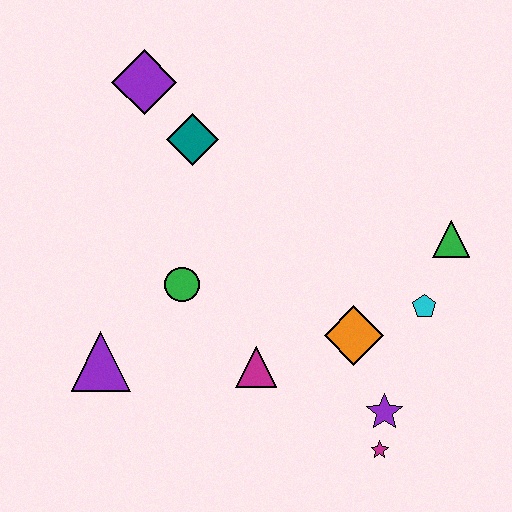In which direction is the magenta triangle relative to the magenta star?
The magenta triangle is to the left of the magenta star.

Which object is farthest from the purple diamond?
The magenta star is farthest from the purple diamond.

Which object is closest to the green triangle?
The cyan pentagon is closest to the green triangle.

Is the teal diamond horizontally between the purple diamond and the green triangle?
Yes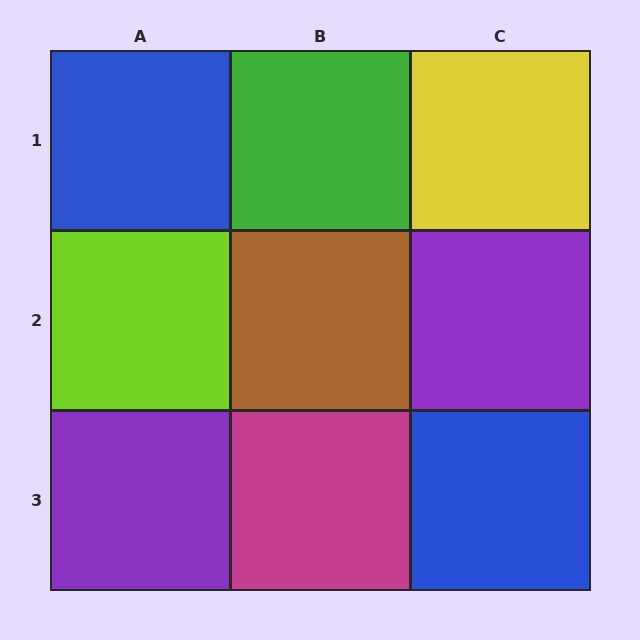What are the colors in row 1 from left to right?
Blue, green, yellow.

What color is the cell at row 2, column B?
Brown.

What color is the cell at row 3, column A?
Purple.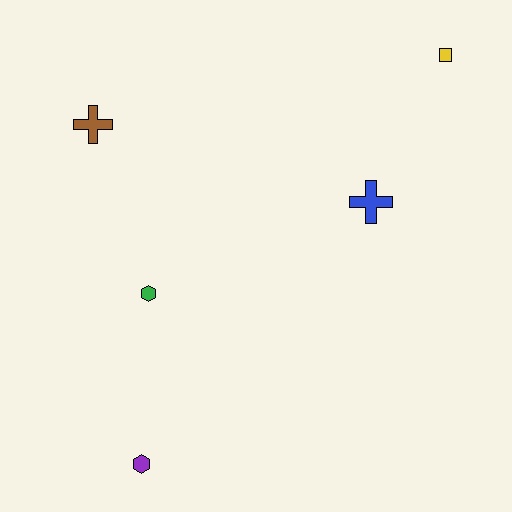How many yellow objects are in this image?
There is 1 yellow object.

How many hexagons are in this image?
There are 2 hexagons.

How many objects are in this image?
There are 5 objects.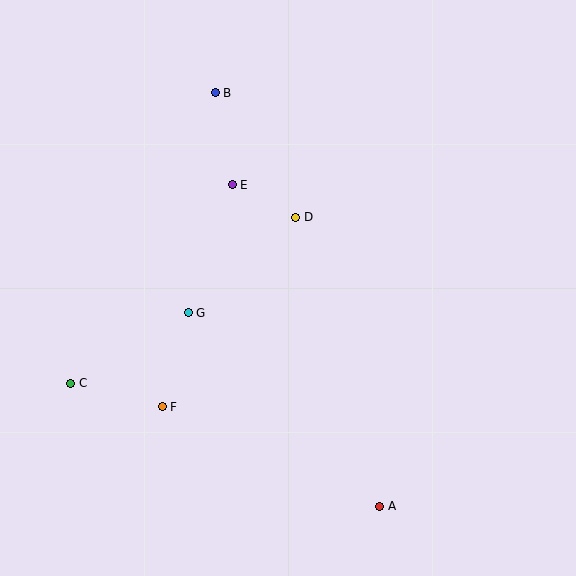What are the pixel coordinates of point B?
Point B is at (215, 93).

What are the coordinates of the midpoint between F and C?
The midpoint between F and C is at (116, 395).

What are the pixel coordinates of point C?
Point C is at (71, 383).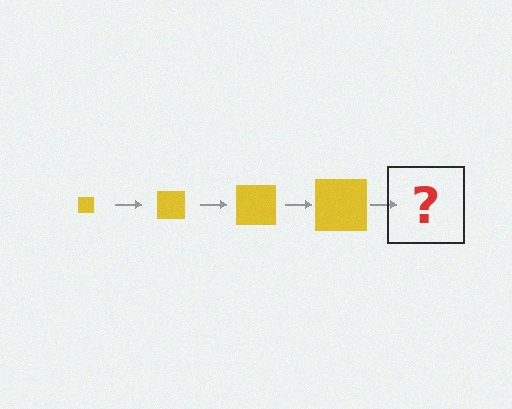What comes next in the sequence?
The next element should be a yellow square, larger than the previous one.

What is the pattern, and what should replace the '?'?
The pattern is that the square gets progressively larger each step. The '?' should be a yellow square, larger than the previous one.